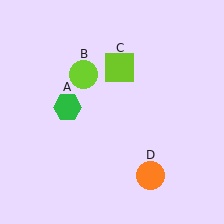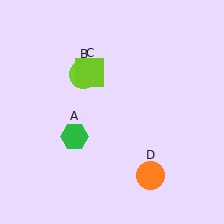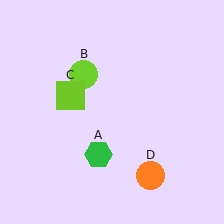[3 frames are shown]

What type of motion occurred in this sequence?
The green hexagon (object A), lime square (object C) rotated counterclockwise around the center of the scene.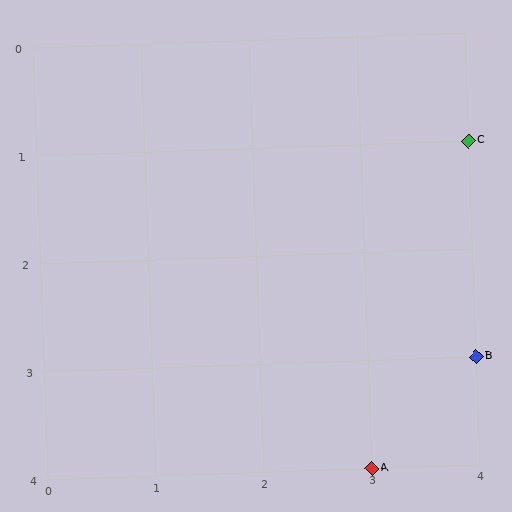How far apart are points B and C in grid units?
Points B and C are 2 rows apart.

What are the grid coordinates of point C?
Point C is at grid coordinates (4, 1).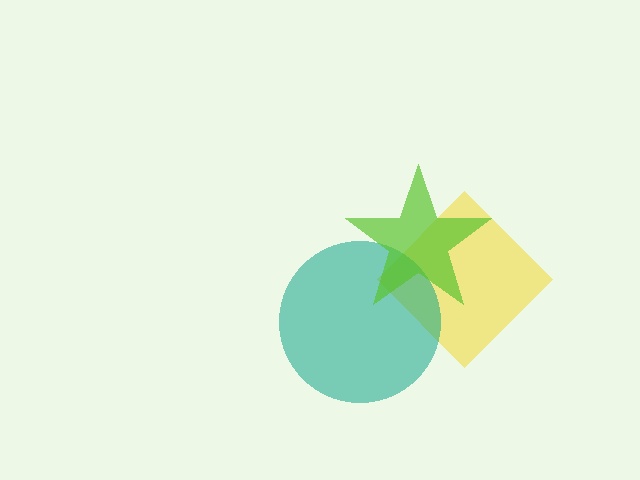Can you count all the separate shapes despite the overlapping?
Yes, there are 3 separate shapes.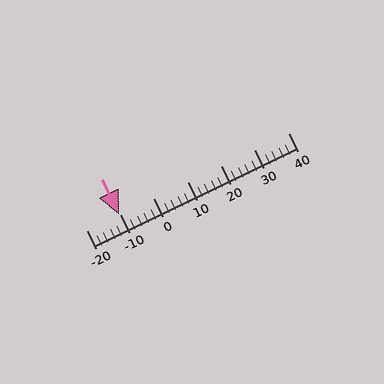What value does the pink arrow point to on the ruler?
The pink arrow points to approximately -10.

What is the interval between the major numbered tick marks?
The major tick marks are spaced 10 units apart.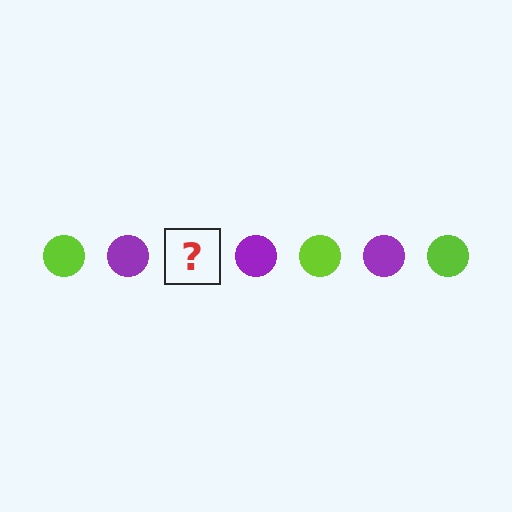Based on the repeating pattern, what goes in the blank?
The blank should be a lime circle.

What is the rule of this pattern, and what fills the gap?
The rule is that the pattern cycles through lime, purple circles. The gap should be filled with a lime circle.